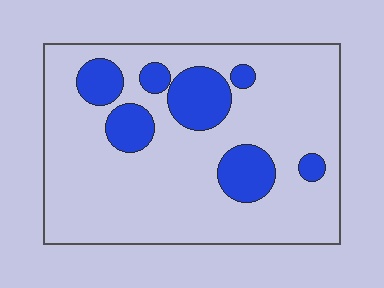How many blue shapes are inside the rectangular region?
7.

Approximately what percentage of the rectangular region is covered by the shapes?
Approximately 20%.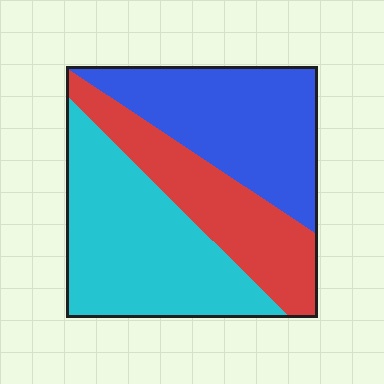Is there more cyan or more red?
Cyan.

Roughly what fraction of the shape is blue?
Blue takes up between a third and a half of the shape.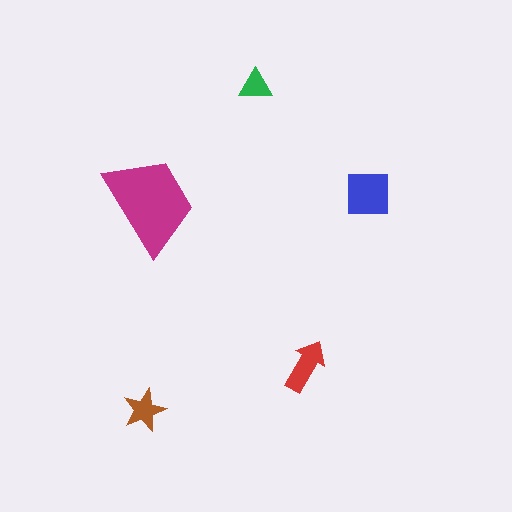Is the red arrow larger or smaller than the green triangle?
Larger.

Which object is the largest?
The magenta trapezoid.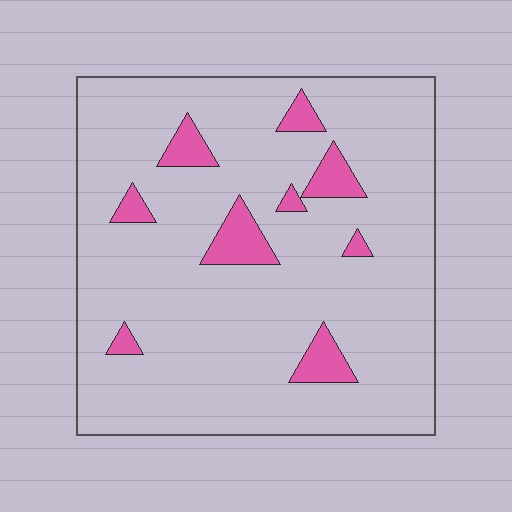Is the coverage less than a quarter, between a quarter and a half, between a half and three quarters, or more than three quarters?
Less than a quarter.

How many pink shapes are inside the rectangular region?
9.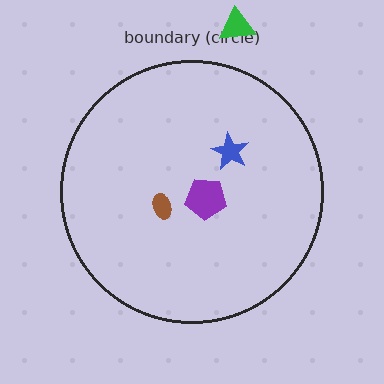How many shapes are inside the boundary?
3 inside, 1 outside.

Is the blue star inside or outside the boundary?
Inside.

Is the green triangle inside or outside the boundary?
Outside.